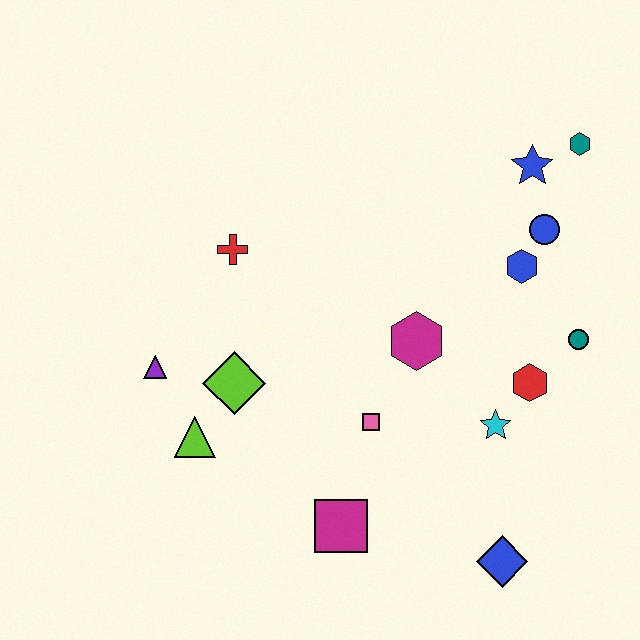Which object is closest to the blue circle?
The blue hexagon is closest to the blue circle.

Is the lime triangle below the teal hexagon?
Yes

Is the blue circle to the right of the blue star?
Yes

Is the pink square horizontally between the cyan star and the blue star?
No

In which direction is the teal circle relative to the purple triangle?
The teal circle is to the right of the purple triangle.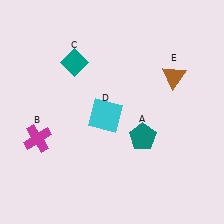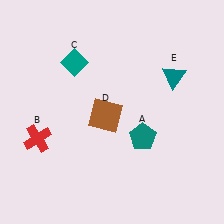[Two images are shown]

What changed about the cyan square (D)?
In Image 1, D is cyan. In Image 2, it changed to brown.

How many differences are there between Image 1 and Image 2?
There are 3 differences between the two images.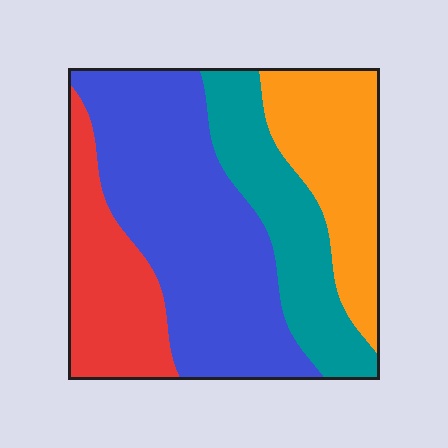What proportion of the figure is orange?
Orange takes up about one fifth (1/5) of the figure.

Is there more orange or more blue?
Blue.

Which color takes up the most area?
Blue, at roughly 40%.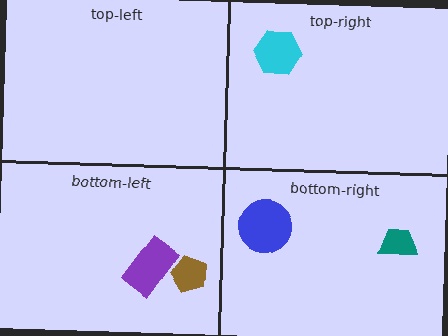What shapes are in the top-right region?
The cyan hexagon.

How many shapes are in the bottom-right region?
2.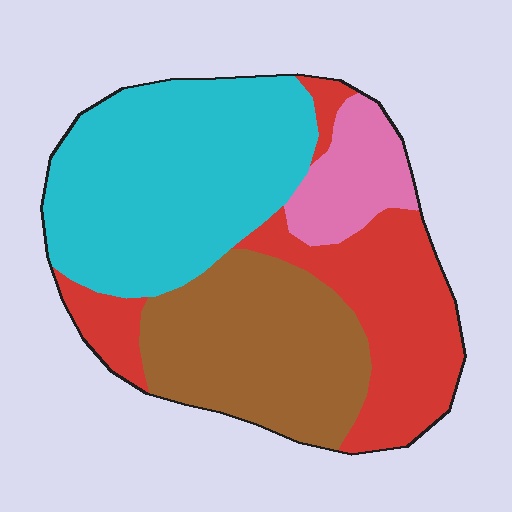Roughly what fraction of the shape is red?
Red takes up about one quarter (1/4) of the shape.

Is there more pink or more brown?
Brown.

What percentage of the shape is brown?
Brown takes up between a quarter and a half of the shape.